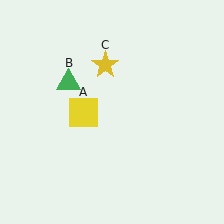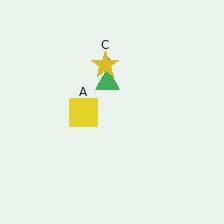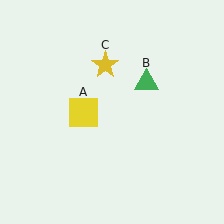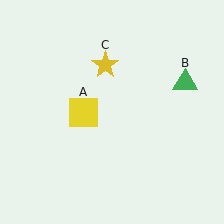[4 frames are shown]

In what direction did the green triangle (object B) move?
The green triangle (object B) moved right.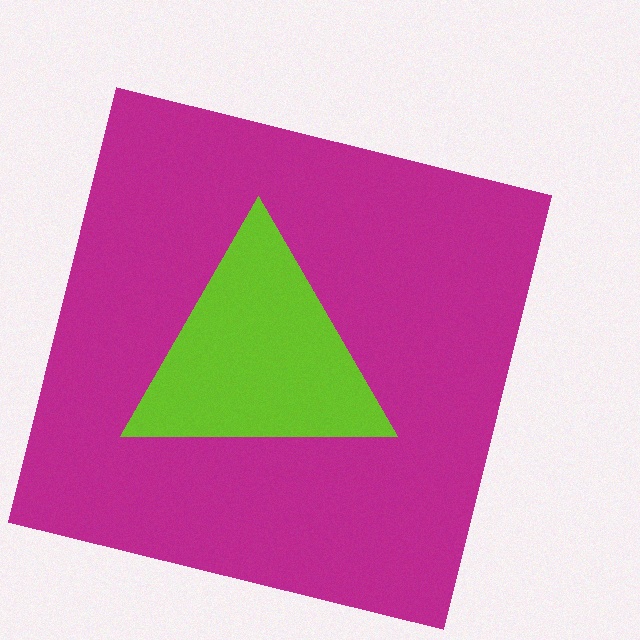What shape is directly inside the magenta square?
The lime triangle.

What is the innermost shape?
The lime triangle.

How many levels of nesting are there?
2.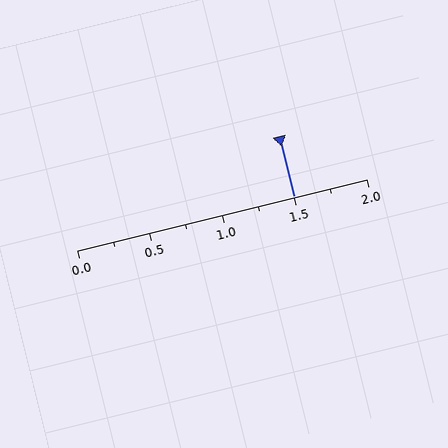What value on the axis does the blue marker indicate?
The marker indicates approximately 1.5.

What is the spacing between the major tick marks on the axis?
The major ticks are spaced 0.5 apart.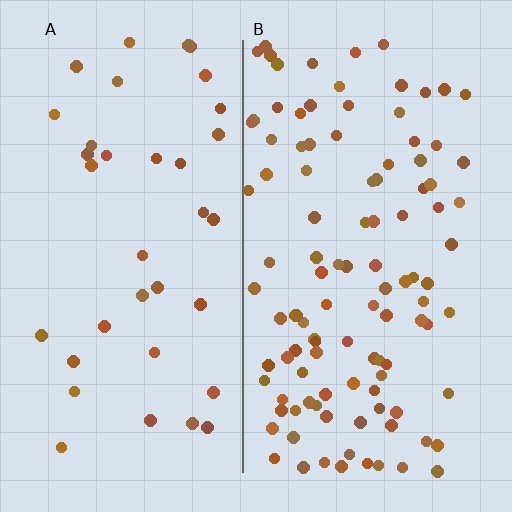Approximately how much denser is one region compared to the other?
Approximately 3.0× — region B over region A.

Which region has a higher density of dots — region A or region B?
B (the right).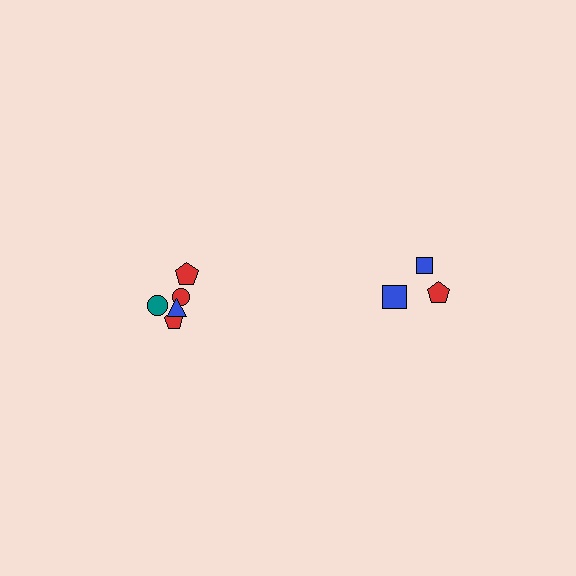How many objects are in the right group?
There are 3 objects.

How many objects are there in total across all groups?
There are 8 objects.